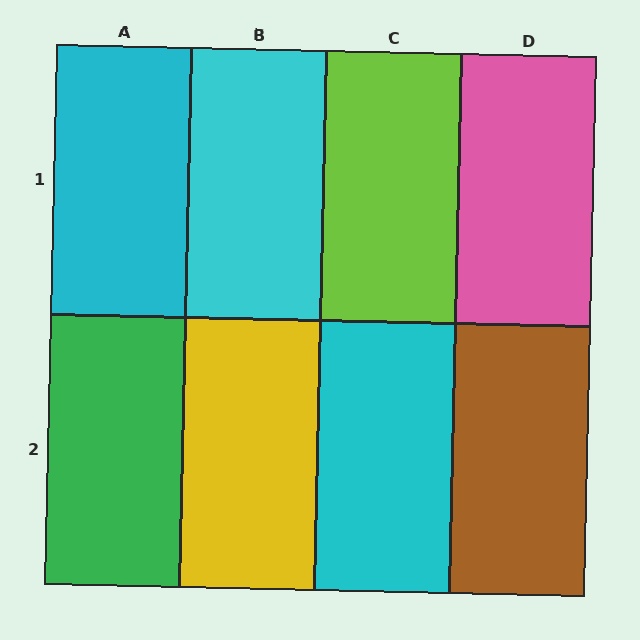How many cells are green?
1 cell is green.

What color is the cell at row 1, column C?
Lime.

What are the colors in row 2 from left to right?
Green, yellow, cyan, brown.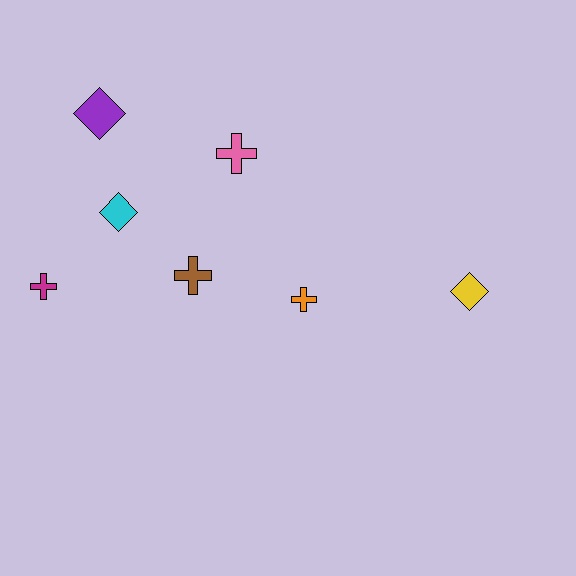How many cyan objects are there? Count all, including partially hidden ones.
There is 1 cyan object.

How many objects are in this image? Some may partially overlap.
There are 7 objects.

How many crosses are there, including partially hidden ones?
There are 4 crosses.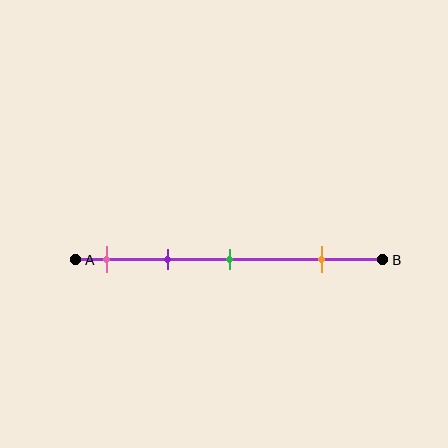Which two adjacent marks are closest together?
The pink and purple marks are the closest adjacent pair.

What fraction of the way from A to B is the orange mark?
The orange mark is approximately 80% (0.8) of the way from A to B.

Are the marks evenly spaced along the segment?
No, the marks are not evenly spaced.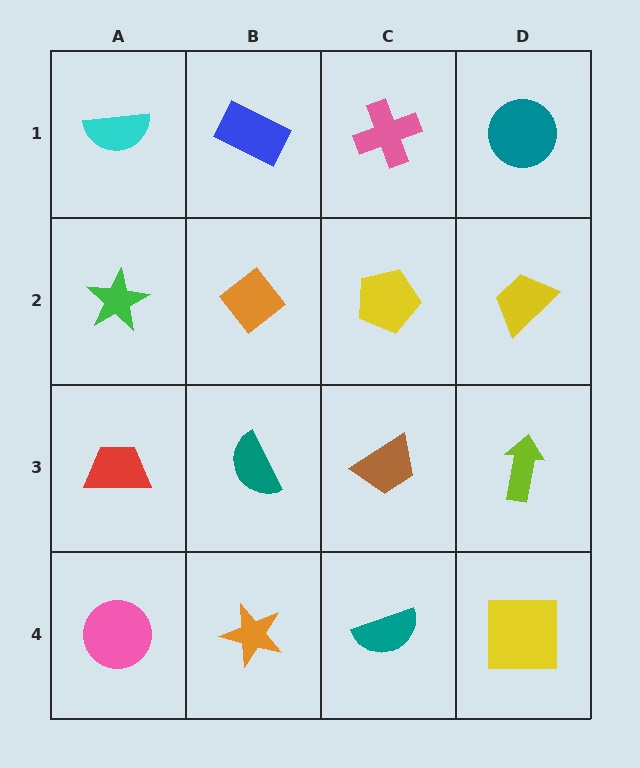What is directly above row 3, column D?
A yellow trapezoid.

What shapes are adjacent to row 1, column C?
A yellow pentagon (row 2, column C), a blue rectangle (row 1, column B), a teal circle (row 1, column D).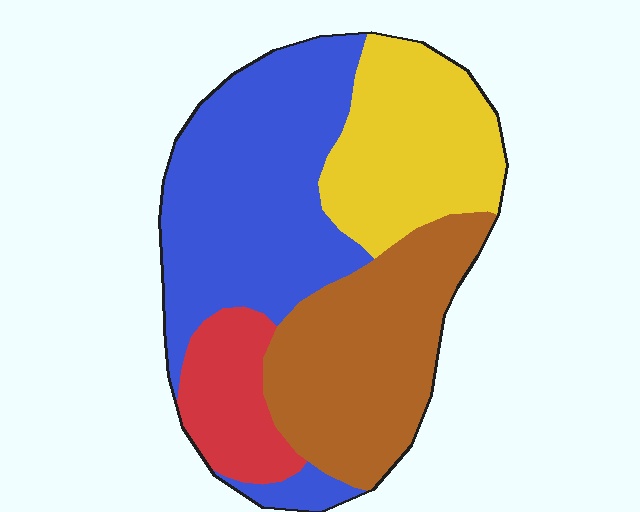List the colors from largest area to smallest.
From largest to smallest: blue, brown, yellow, red.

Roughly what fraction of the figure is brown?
Brown covers 28% of the figure.